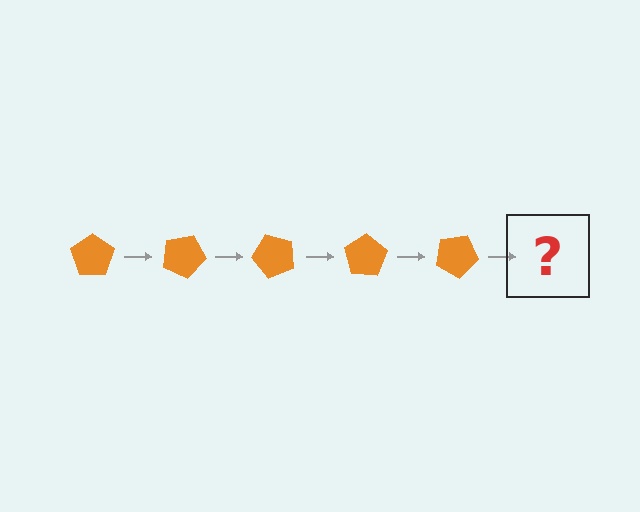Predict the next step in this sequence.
The next step is an orange pentagon rotated 125 degrees.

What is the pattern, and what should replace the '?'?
The pattern is that the pentagon rotates 25 degrees each step. The '?' should be an orange pentagon rotated 125 degrees.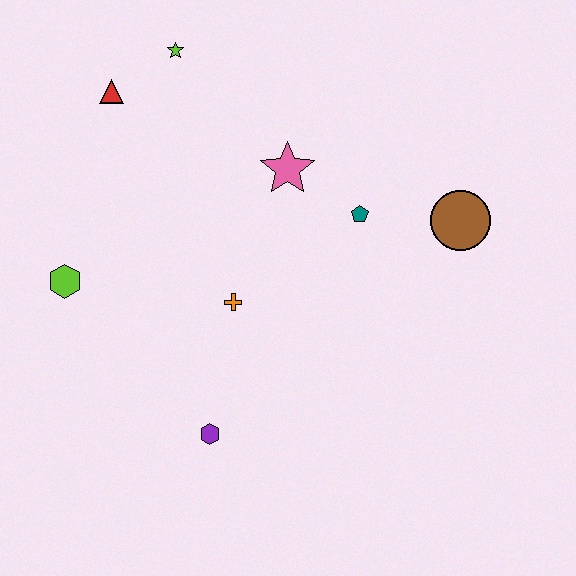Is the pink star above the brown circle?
Yes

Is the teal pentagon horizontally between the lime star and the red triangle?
No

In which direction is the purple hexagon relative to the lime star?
The purple hexagon is below the lime star.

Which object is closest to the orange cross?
The purple hexagon is closest to the orange cross.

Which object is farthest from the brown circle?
The lime hexagon is farthest from the brown circle.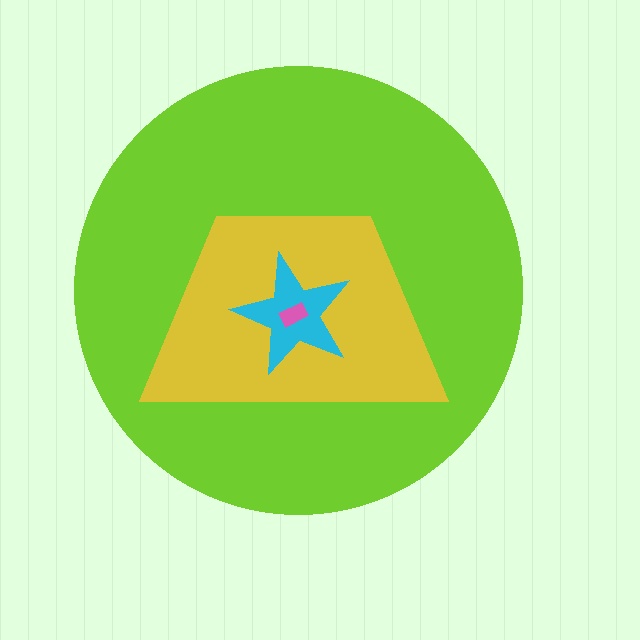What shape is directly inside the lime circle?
The yellow trapezoid.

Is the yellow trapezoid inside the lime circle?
Yes.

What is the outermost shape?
The lime circle.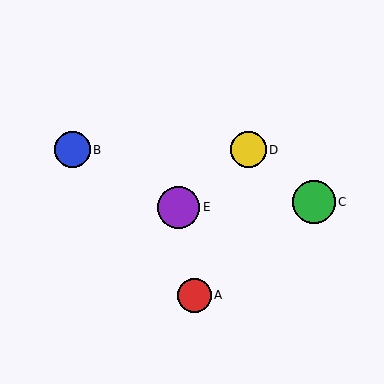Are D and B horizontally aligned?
Yes, both are at y≈150.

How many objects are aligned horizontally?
2 objects (B, D) are aligned horizontally.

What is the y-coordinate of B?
Object B is at y≈150.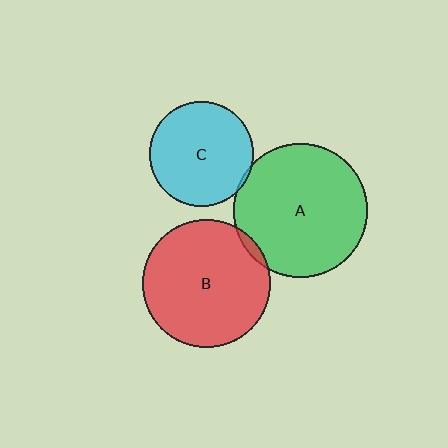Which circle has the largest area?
Circle A (green).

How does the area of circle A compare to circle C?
Approximately 1.6 times.